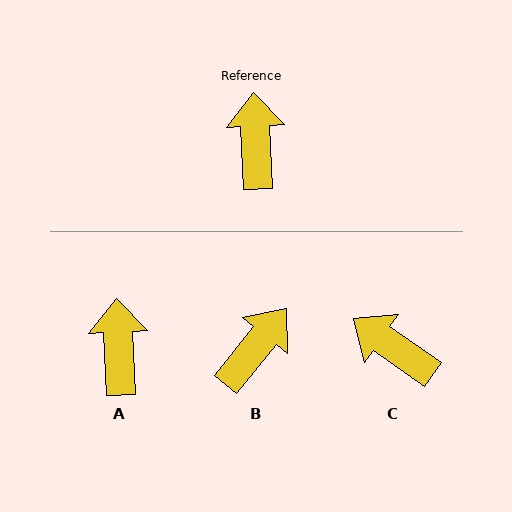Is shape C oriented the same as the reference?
No, it is off by about 52 degrees.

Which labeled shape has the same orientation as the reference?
A.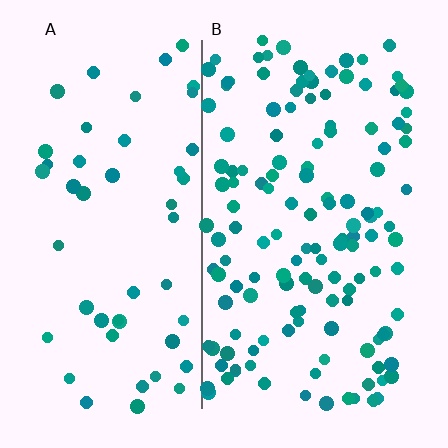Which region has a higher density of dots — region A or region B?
B (the right).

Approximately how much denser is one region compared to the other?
Approximately 2.7× — region B over region A.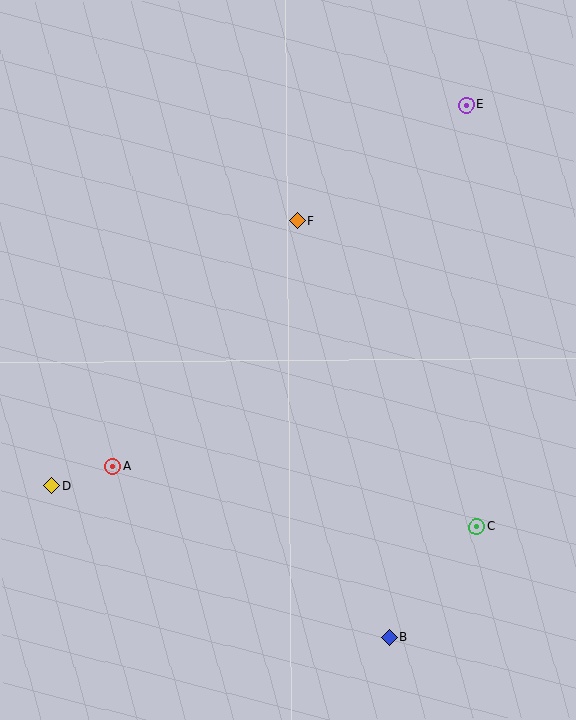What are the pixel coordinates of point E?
Point E is at (466, 105).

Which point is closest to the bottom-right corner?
Point B is closest to the bottom-right corner.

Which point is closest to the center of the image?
Point F at (297, 221) is closest to the center.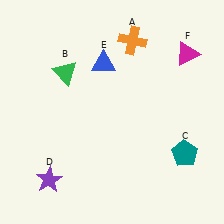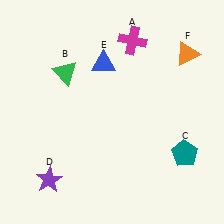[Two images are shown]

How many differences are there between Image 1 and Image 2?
There are 2 differences between the two images.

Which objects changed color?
A changed from orange to magenta. F changed from magenta to orange.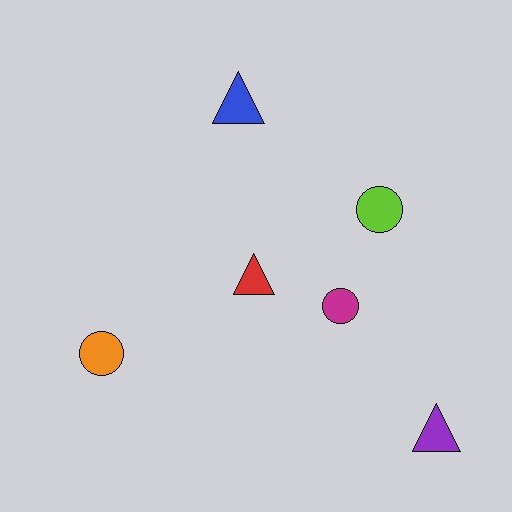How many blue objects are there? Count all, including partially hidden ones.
There is 1 blue object.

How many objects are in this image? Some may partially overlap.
There are 6 objects.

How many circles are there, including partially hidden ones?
There are 3 circles.